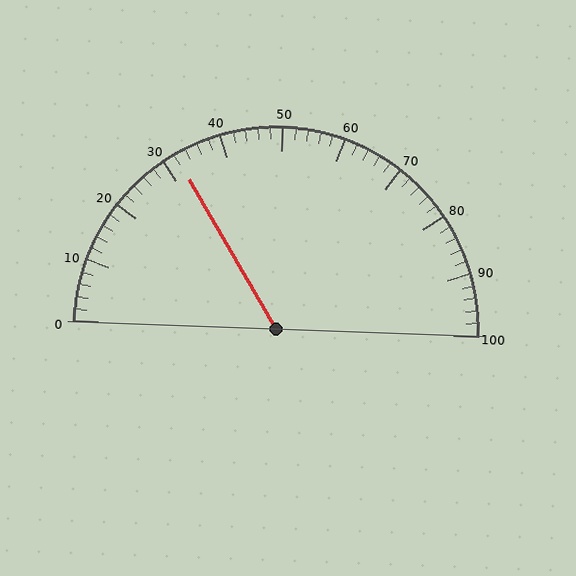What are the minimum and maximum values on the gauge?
The gauge ranges from 0 to 100.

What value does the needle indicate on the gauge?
The needle indicates approximately 32.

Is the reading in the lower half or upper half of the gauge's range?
The reading is in the lower half of the range (0 to 100).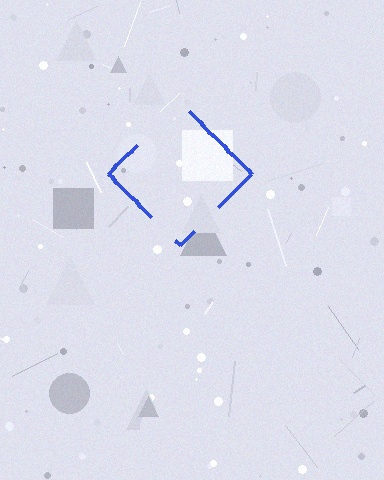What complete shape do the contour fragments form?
The contour fragments form a diamond.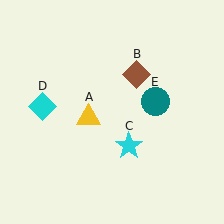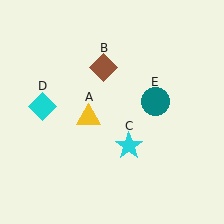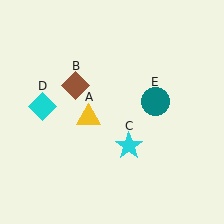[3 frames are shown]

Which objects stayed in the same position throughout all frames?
Yellow triangle (object A) and cyan star (object C) and cyan diamond (object D) and teal circle (object E) remained stationary.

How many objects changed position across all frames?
1 object changed position: brown diamond (object B).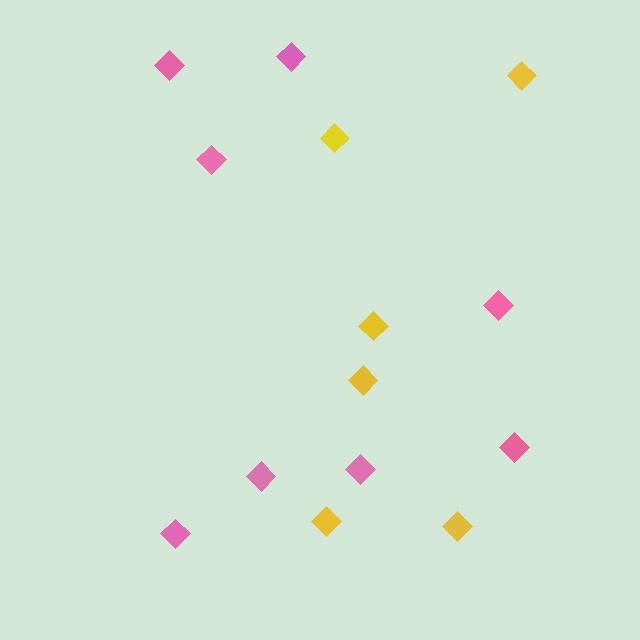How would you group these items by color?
There are 2 groups: one group of yellow diamonds (6) and one group of pink diamonds (8).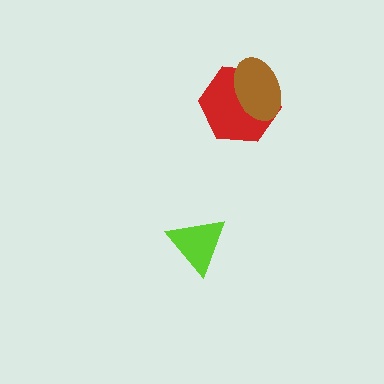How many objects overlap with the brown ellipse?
1 object overlaps with the brown ellipse.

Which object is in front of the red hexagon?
The brown ellipse is in front of the red hexagon.